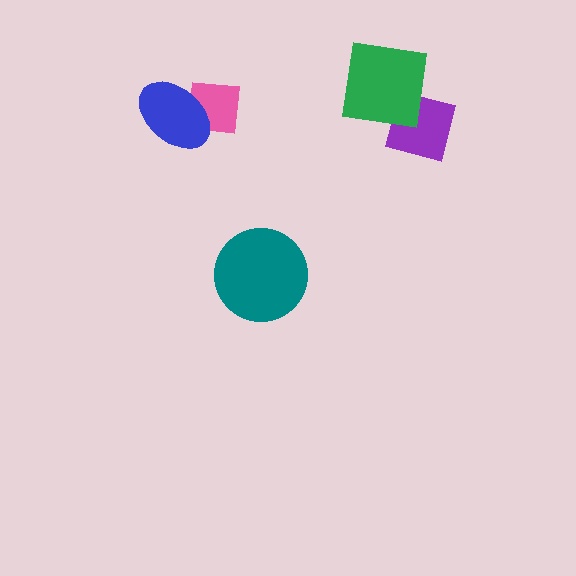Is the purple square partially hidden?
Yes, it is partially covered by another shape.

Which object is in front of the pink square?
The blue ellipse is in front of the pink square.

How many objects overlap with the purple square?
1 object overlaps with the purple square.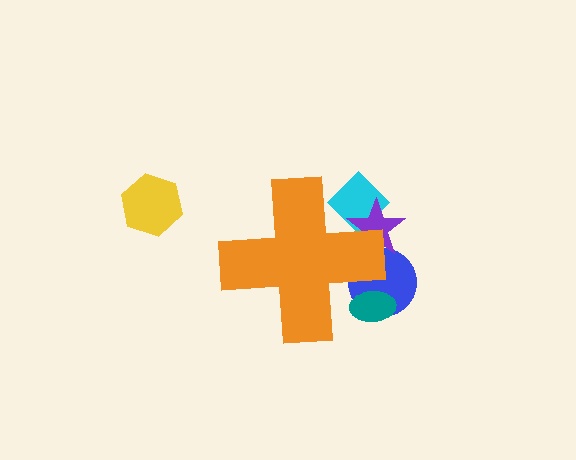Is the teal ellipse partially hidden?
Yes, the teal ellipse is partially hidden behind the orange cross.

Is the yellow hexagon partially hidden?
No, the yellow hexagon is fully visible.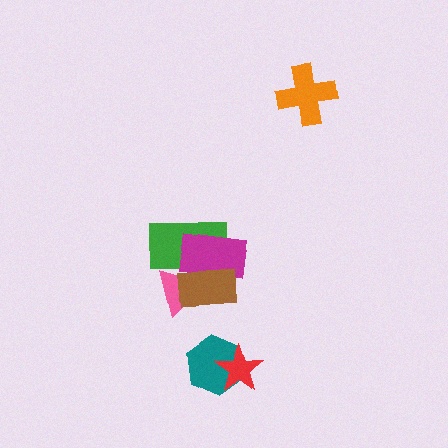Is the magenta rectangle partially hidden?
Yes, it is partially covered by another shape.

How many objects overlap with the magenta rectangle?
3 objects overlap with the magenta rectangle.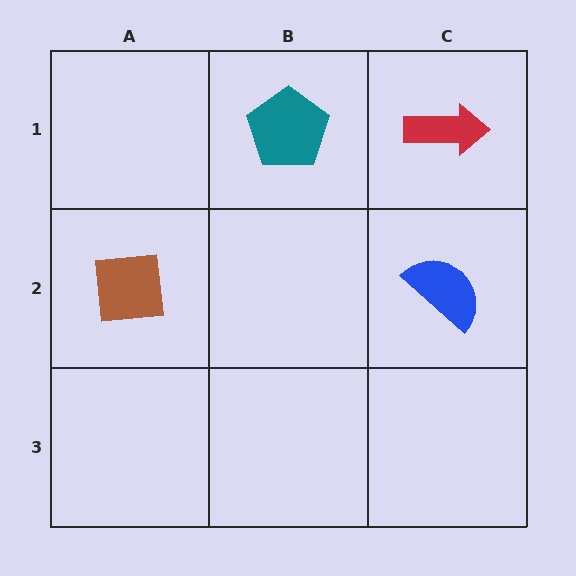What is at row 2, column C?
A blue semicircle.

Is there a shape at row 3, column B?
No, that cell is empty.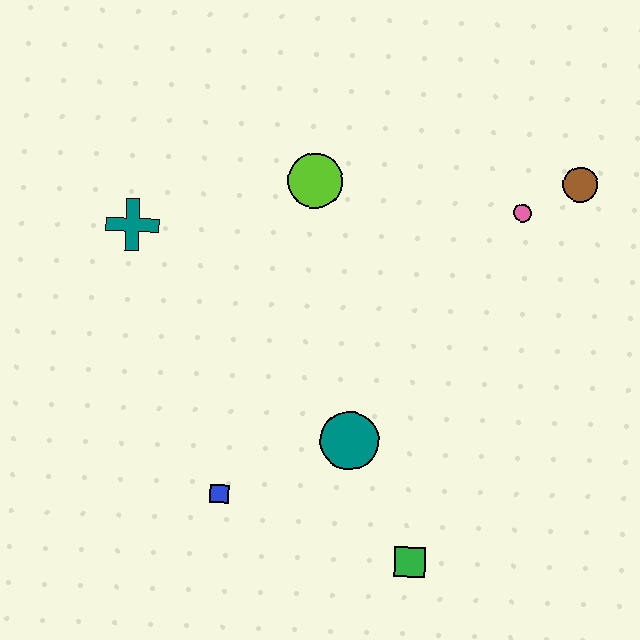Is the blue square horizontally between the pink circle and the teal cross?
Yes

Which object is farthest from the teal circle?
The brown circle is farthest from the teal circle.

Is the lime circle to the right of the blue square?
Yes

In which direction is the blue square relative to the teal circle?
The blue square is to the left of the teal circle.